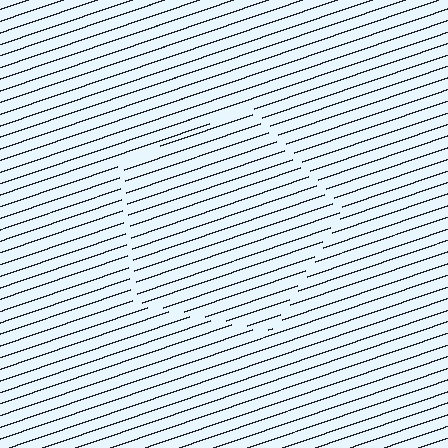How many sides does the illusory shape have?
5 sides — the line-ends trace a pentagon.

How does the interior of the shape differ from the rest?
The interior of the shape contains the same grating, shifted by half a period — the contour is defined by the phase discontinuity where line-ends from the inner and outer gratings abut.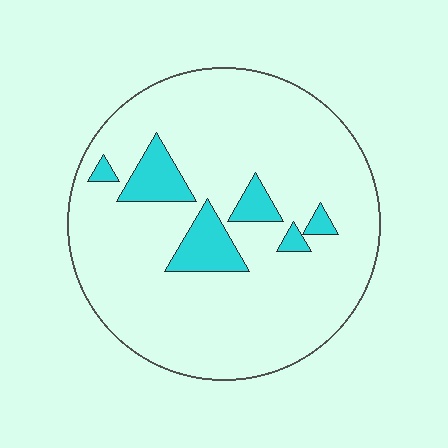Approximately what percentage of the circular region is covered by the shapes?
Approximately 10%.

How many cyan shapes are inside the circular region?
6.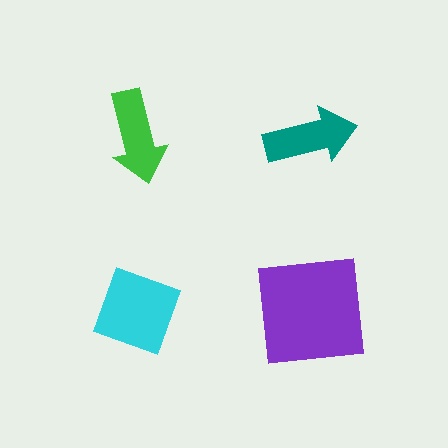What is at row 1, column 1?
A green arrow.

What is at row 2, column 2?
A purple square.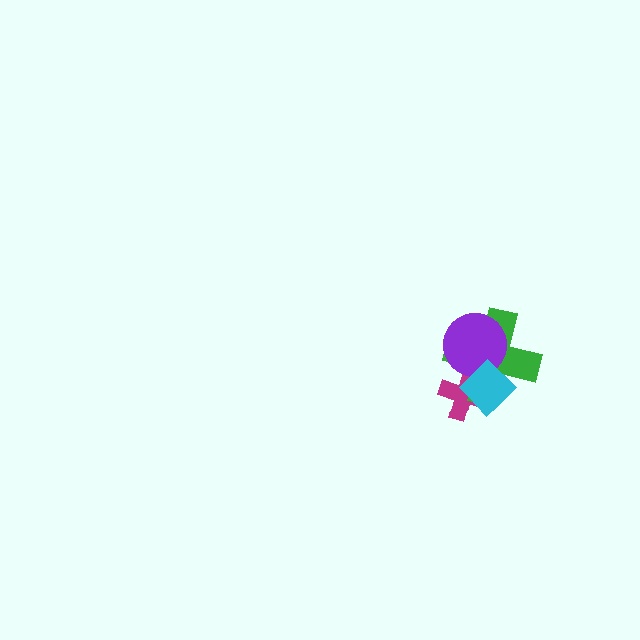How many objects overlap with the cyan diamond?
3 objects overlap with the cyan diamond.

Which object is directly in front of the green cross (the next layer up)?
The purple circle is directly in front of the green cross.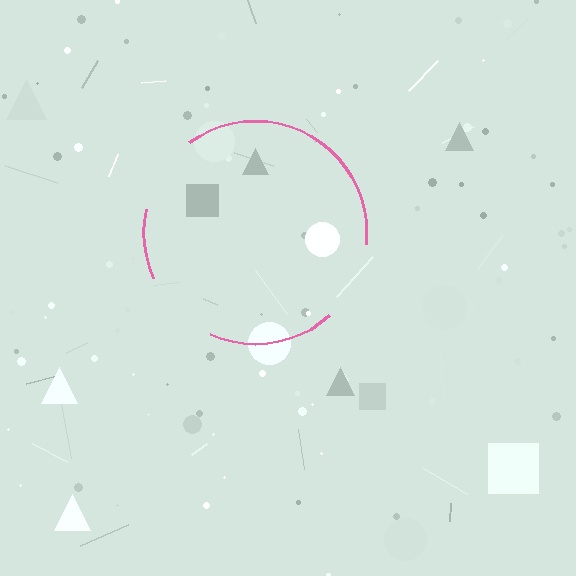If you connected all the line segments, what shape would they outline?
They would outline a circle.